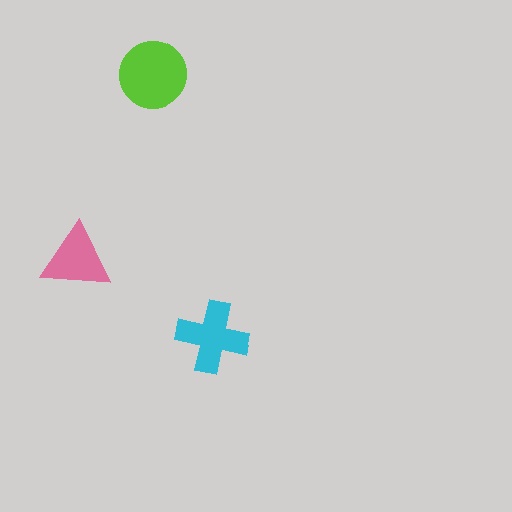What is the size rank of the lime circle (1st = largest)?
1st.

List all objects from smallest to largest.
The pink triangle, the cyan cross, the lime circle.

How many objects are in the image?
There are 3 objects in the image.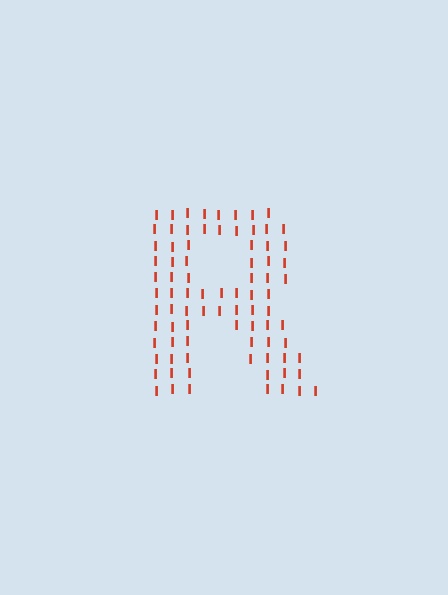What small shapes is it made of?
It is made of small letter I's.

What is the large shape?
The large shape is the letter R.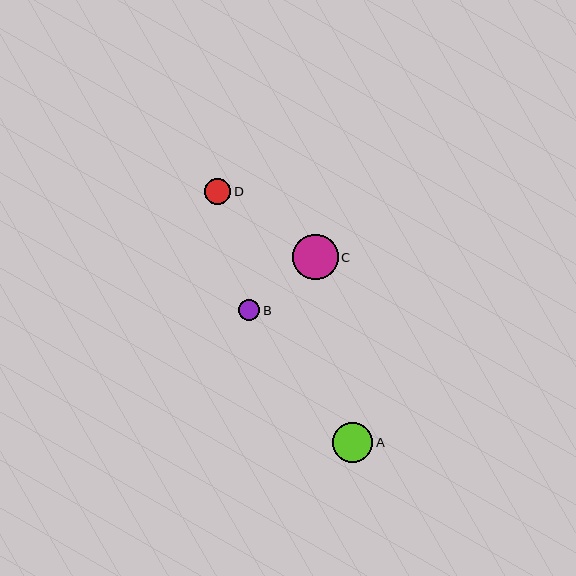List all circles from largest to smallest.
From largest to smallest: C, A, D, B.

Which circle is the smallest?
Circle B is the smallest with a size of approximately 22 pixels.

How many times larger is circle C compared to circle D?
Circle C is approximately 1.7 times the size of circle D.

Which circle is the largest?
Circle C is the largest with a size of approximately 45 pixels.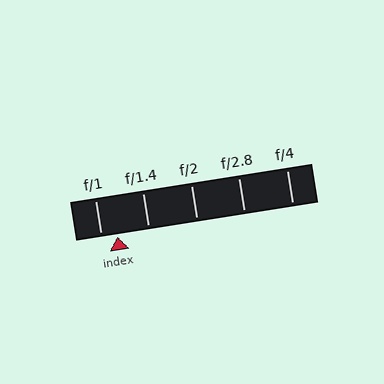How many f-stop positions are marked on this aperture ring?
There are 5 f-stop positions marked.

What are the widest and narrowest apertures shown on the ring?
The widest aperture shown is f/1 and the narrowest is f/4.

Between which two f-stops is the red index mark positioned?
The index mark is between f/1 and f/1.4.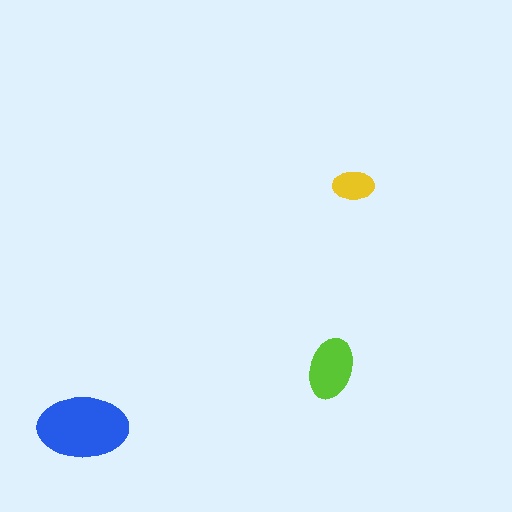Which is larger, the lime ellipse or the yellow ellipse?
The lime one.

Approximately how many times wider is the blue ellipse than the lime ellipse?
About 1.5 times wider.